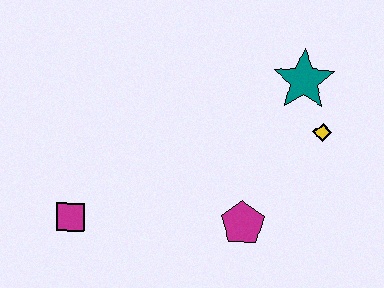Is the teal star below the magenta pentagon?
No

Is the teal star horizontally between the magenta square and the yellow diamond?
Yes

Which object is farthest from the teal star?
The magenta square is farthest from the teal star.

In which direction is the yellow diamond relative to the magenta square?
The yellow diamond is to the right of the magenta square.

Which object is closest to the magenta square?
The magenta pentagon is closest to the magenta square.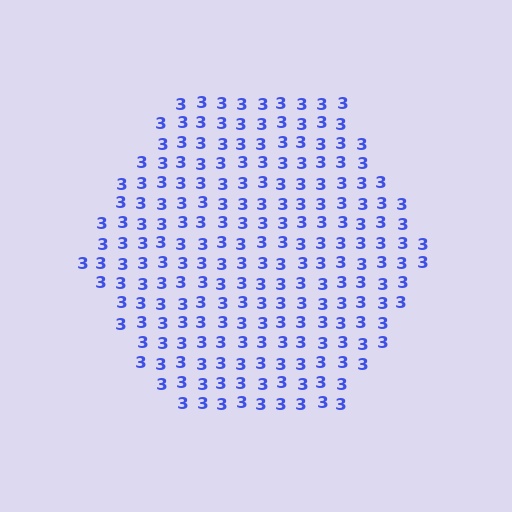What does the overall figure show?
The overall figure shows a hexagon.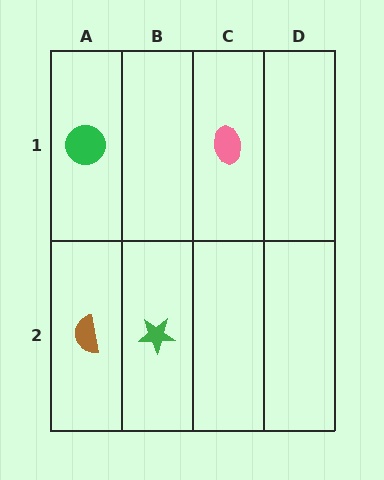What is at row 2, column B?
A green star.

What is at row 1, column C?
A pink ellipse.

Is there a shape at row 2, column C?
No, that cell is empty.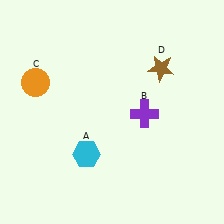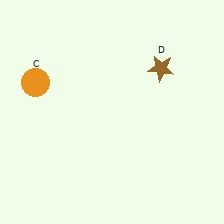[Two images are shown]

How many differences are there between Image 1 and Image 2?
There are 2 differences between the two images.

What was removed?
The cyan hexagon (A), the purple cross (B) were removed in Image 2.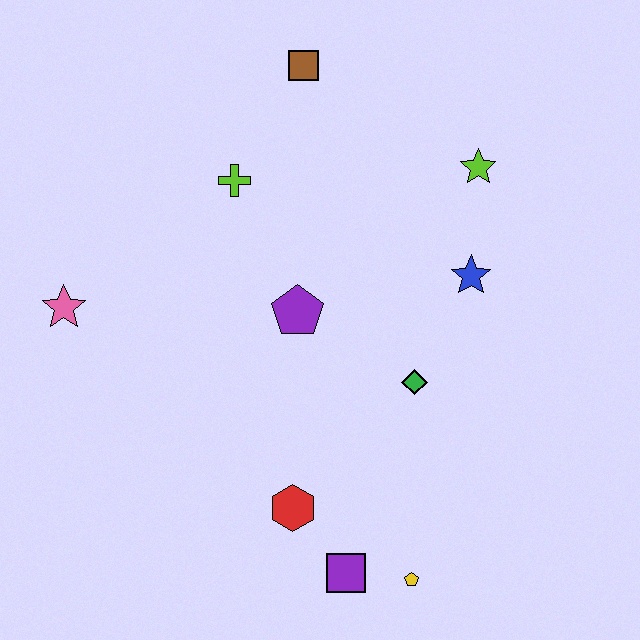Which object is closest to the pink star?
The lime cross is closest to the pink star.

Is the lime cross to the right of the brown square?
No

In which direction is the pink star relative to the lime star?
The pink star is to the left of the lime star.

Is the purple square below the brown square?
Yes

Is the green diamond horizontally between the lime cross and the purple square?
No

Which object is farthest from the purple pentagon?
The yellow pentagon is farthest from the purple pentagon.